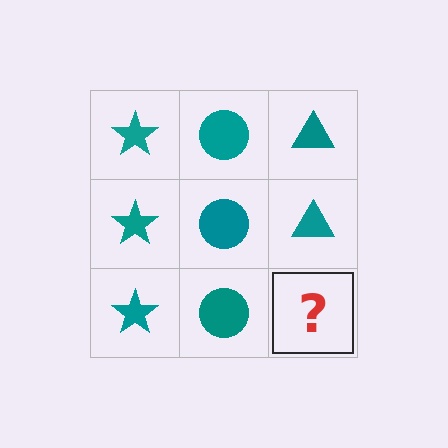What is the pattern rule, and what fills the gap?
The rule is that each column has a consistent shape. The gap should be filled with a teal triangle.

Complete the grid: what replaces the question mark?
The question mark should be replaced with a teal triangle.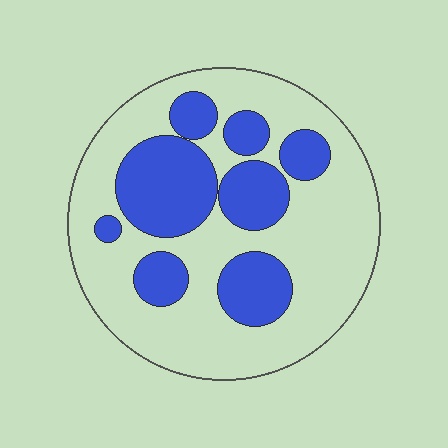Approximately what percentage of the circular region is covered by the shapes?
Approximately 35%.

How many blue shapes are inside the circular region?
8.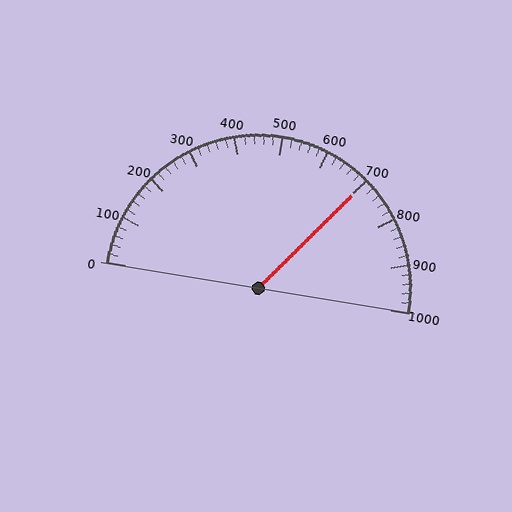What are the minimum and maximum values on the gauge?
The gauge ranges from 0 to 1000.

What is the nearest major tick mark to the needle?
The nearest major tick mark is 700.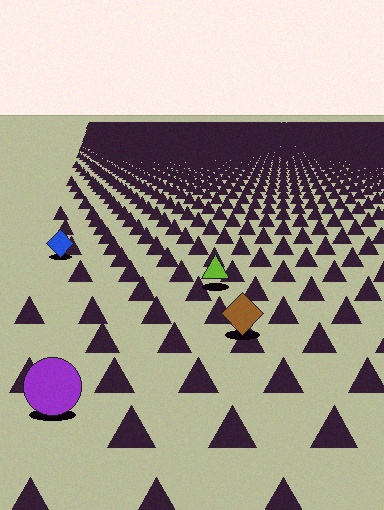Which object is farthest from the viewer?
The blue diamond is farthest from the viewer. It appears smaller and the ground texture around it is denser.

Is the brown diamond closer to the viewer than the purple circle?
No. The purple circle is closer — you can tell from the texture gradient: the ground texture is coarser near it.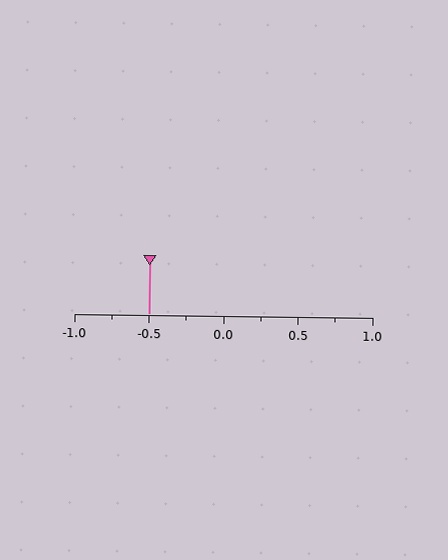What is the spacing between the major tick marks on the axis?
The major ticks are spaced 0.5 apart.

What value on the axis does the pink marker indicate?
The marker indicates approximately -0.5.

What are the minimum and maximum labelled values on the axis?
The axis runs from -1.0 to 1.0.